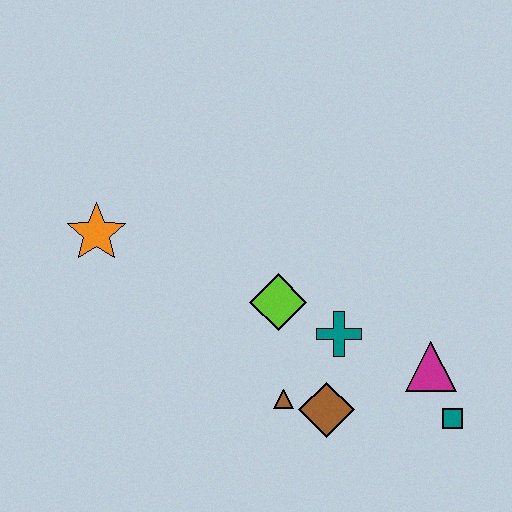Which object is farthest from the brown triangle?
The orange star is farthest from the brown triangle.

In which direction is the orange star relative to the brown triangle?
The orange star is to the left of the brown triangle.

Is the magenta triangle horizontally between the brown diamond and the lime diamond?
No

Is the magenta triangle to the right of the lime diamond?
Yes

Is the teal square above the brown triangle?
No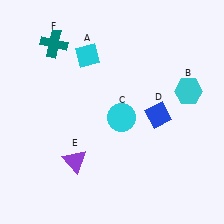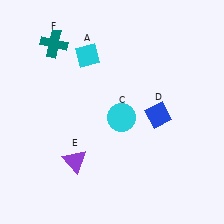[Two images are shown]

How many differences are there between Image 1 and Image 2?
There is 1 difference between the two images.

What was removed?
The cyan hexagon (B) was removed in Image 2.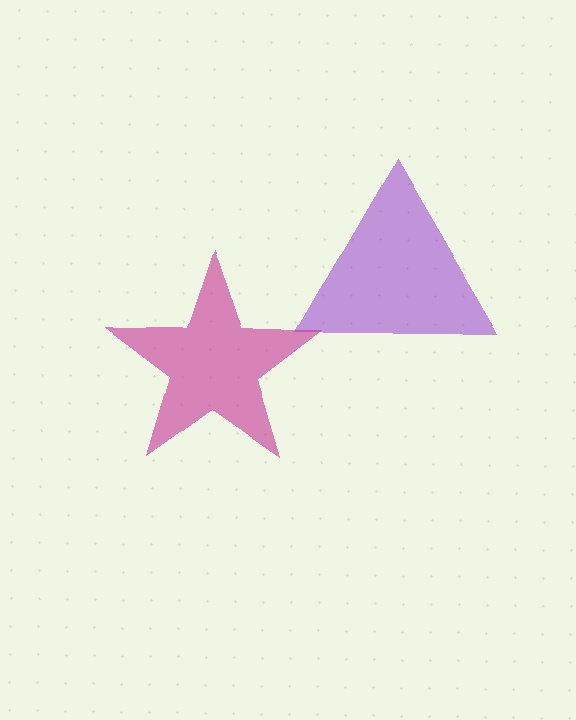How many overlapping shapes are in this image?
There are 2 overlapping shapes in the image.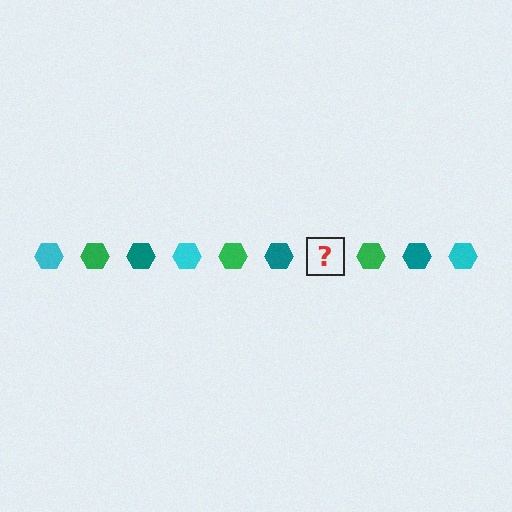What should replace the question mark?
The question mark should be replaced with a cyan hexagon.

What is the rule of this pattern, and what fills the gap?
The rule is that the pattern cycles through cyan, green, teal hexagons. The gap should be filled with a cyan hexagon.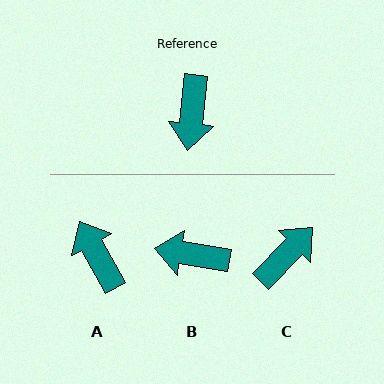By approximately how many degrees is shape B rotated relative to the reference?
Approximately 93 degrees clockwise.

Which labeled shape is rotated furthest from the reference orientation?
A, about 145 degrees away.